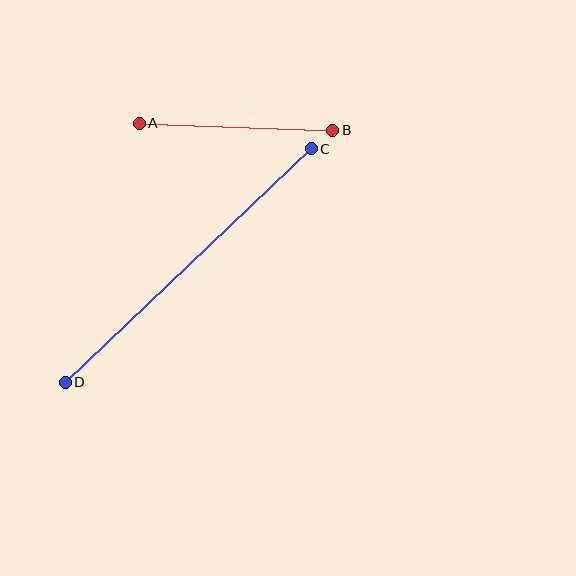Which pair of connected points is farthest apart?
Points C and D are farthest apart.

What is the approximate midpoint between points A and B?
The midpoint is at approximately (236, 127) pixels.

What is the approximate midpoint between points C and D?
The midpoint is at approximately (188, 266) pixels.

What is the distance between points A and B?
The distance is approximately 194 pixels.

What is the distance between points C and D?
The distance is approximately 339 pixels.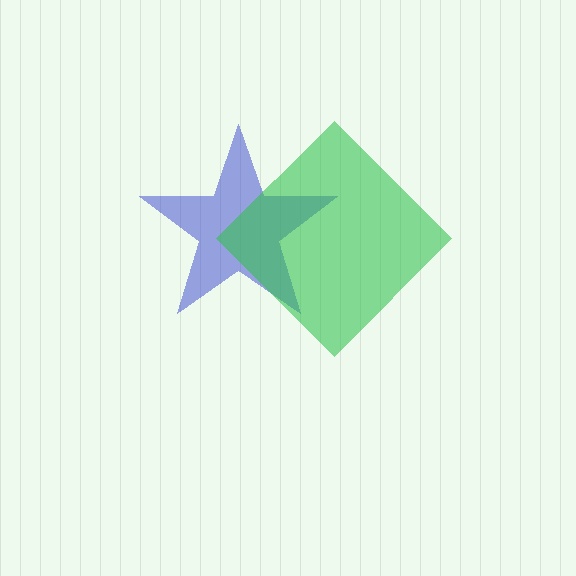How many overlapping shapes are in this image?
There are 2 overlapping shapes in the image.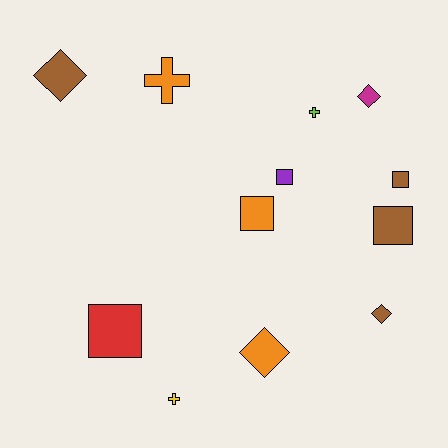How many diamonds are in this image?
There are 4 diamonds.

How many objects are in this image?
There are 12 objects.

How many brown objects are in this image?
There are 4 brown objects.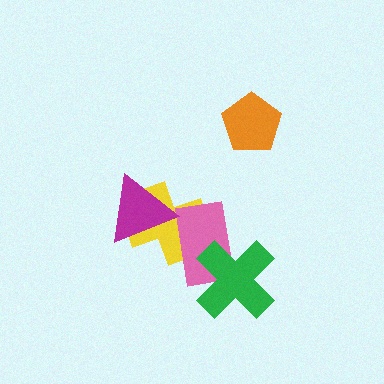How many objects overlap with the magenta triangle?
1 object overlaps with the magenta triangle.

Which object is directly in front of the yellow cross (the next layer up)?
The pink rectangle is directly in front of the yellow cross.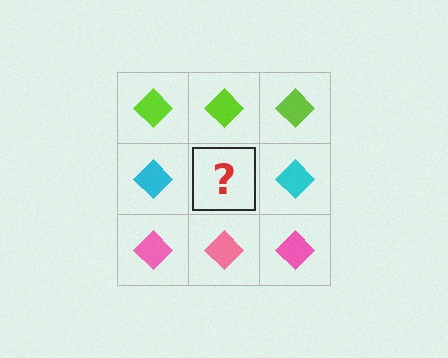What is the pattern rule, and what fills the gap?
The rule is that each row has a consistent color. The gap should be filled with a cyan diamond.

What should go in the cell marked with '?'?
The missing cell should contain a cyan diamond.